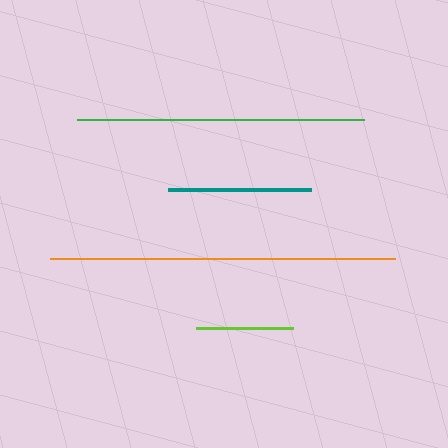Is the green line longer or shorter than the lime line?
The green line is longer than the lime line.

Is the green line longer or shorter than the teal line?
The green line is longer than the teal line.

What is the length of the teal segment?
The teal segment is approximately 143 pixels long.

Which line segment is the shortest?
The lime line is the shortest at approximately 97 pixels.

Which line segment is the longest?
The orange line is the longest at approximately 345 pixels.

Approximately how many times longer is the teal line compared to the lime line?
The teal line is approximately 1.5 times the length of the lime line.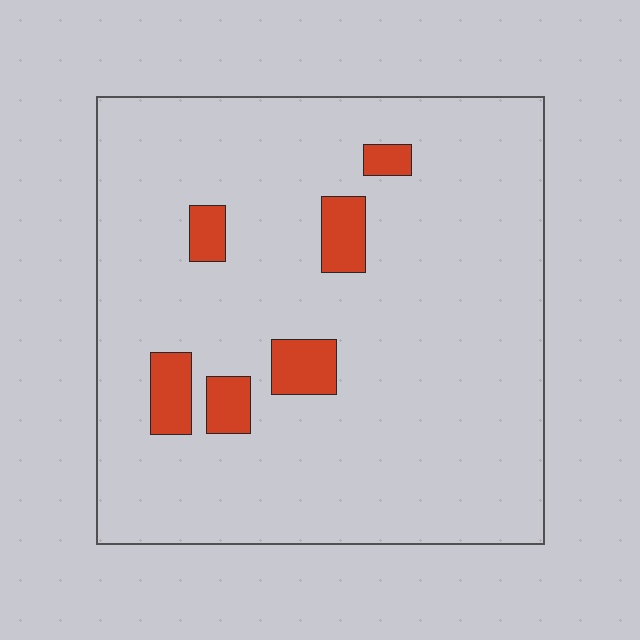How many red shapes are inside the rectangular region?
6.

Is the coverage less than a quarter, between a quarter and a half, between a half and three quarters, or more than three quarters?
Less than a quarter.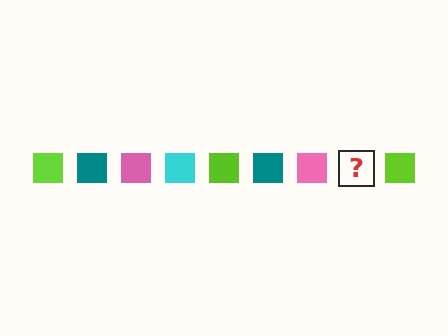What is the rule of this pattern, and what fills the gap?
The rule is that the pattern cycles through lime, teal, pink, cyan squares. The gap should be filled with a cyan square.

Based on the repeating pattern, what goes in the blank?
The blank should be a cyan square.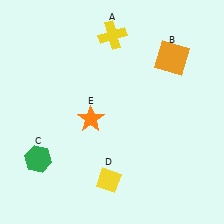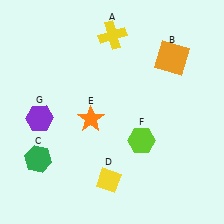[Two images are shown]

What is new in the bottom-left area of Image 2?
A purple hexagon (G) was added in the bottom-left area of Image 2.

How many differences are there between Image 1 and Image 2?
There are 2 differences between the two images.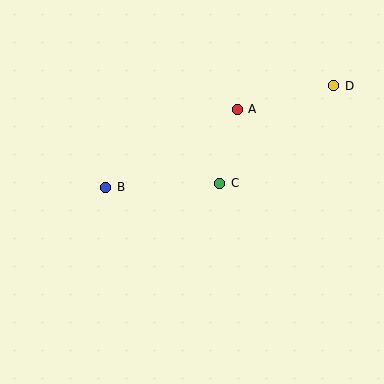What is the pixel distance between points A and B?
The distance between A and B is 153 pixels.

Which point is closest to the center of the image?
Point C at (220, 183) is closest to the center.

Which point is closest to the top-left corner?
Point B is closest to the top-left corner.